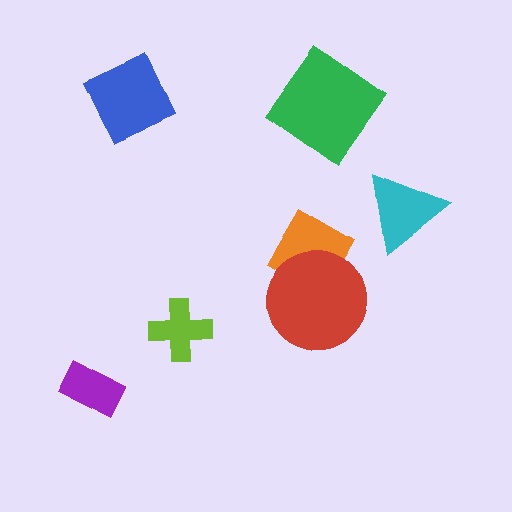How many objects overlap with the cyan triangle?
0 objects overlap with the cyan triangle.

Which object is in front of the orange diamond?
The red circle is in front of the orange diamond.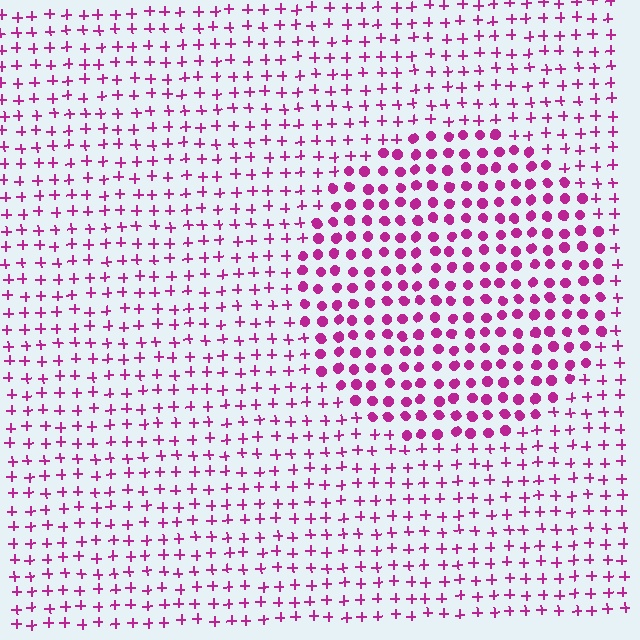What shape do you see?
I see a circle.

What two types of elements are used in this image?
The image uses circles inside the circle region and plus signs outside it.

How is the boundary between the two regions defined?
The boundary is defined by a change in element shape: circles inside vs. plus signs outside. All elements share the same color and spacing.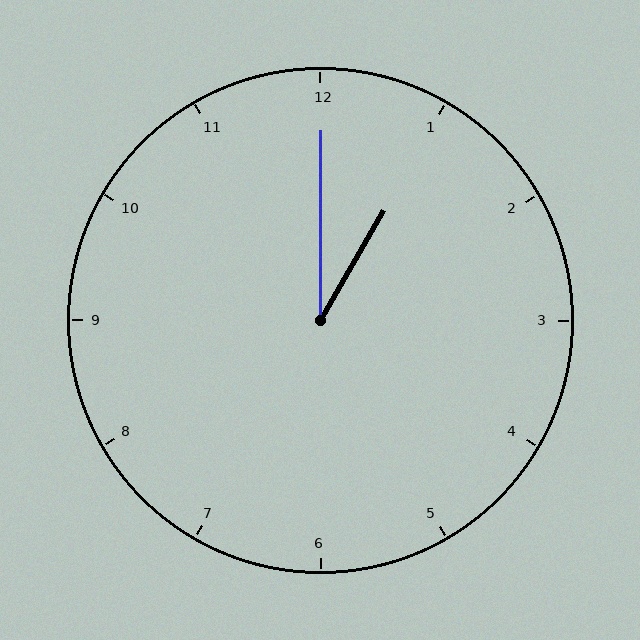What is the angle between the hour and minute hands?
Approximately 30 degrees.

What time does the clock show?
1:00.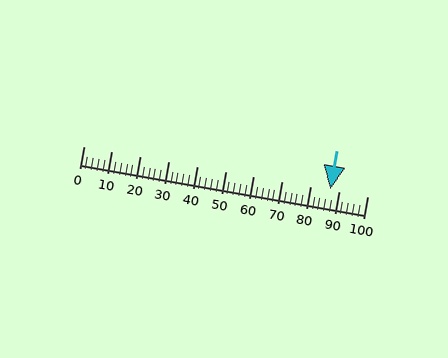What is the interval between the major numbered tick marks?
The major tick marks are spaced 10 units apart.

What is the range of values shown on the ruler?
The ruler shows values from 0 to 100.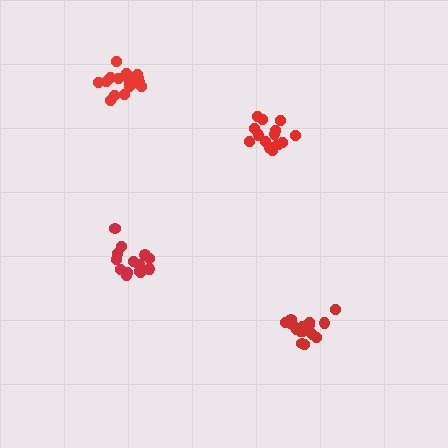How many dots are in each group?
Group 1: 15 dots, Group 2: 17 dots, Group 3: 15 dots, Group 4: 16 dots (63 total).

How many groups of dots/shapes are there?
There are 4 groups.